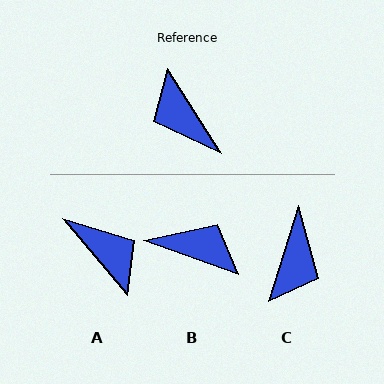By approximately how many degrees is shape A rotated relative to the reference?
Approximately 172 degrees clockwise.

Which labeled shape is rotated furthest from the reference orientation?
A, about 172 degrees away.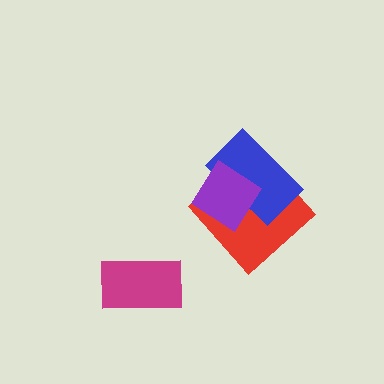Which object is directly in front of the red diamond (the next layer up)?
The blue rectangle is directly in front of the red diamond.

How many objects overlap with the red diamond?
2 objects overlap with the red diamond.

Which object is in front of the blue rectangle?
The purple diamond is in front of the blue rectangle.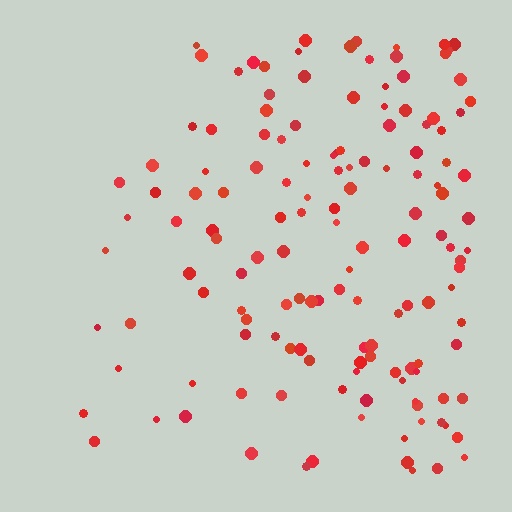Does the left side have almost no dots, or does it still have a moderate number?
Still a moderate number, just noticeably fewer than the right.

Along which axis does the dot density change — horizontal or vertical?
Horizontal.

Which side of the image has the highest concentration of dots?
The right.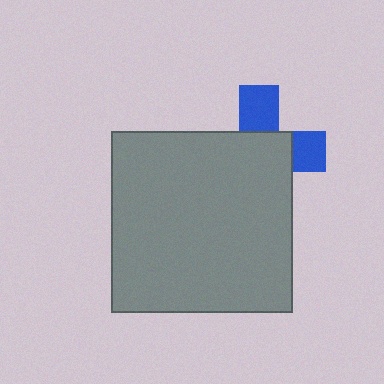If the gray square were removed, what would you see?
You would see the complete blue cross.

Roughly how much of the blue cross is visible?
A small part of it is visible (roughly 34%).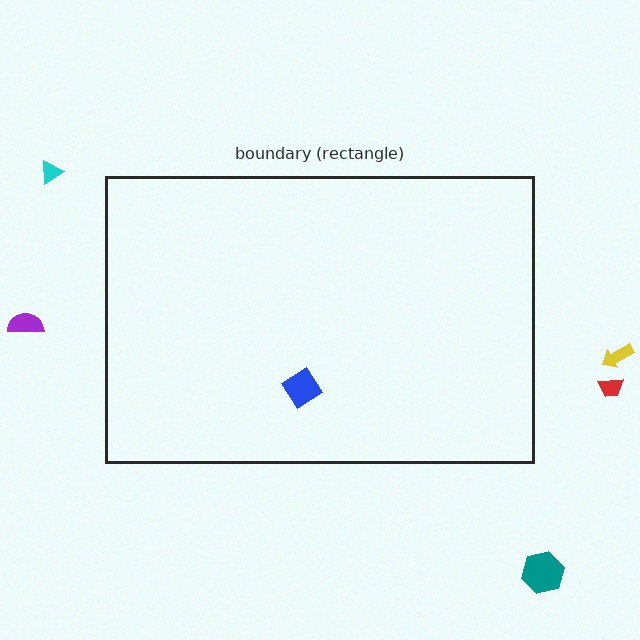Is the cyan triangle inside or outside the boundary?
Outside.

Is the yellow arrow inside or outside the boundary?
Outside.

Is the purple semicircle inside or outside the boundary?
Outside.